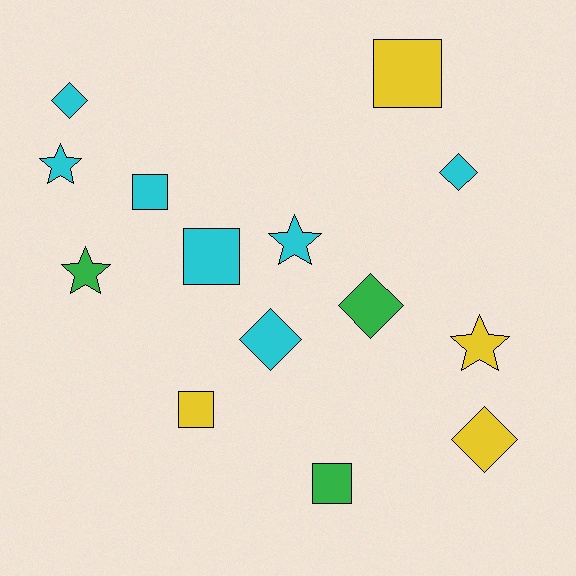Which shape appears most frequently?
Diamond, with 5 objects.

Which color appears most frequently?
Cyan, with 7 objects.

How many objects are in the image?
There are 14 objects.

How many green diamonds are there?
There is 1 green diamond.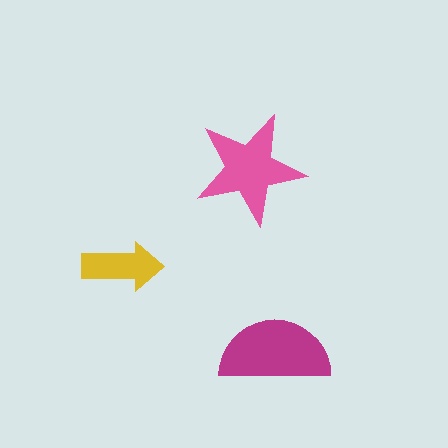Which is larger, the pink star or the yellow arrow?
The pink star.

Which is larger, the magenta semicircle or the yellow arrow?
The magenta semicircle.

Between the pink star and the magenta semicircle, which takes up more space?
The magenta semicircle.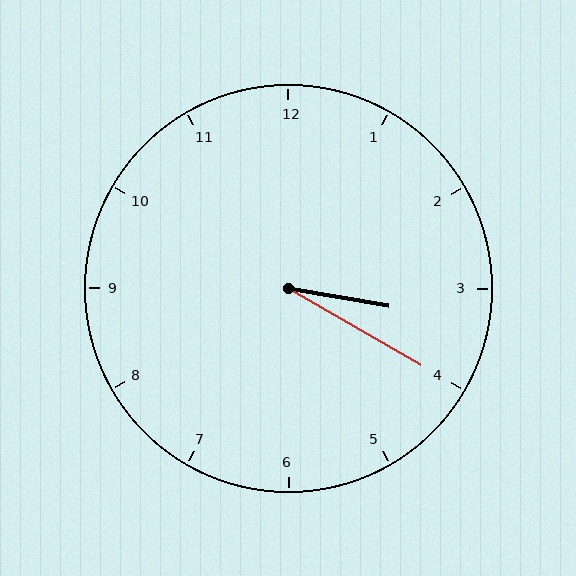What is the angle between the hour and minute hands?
Approximately 20 degrees.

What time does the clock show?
3:20.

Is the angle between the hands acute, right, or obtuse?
It is acute.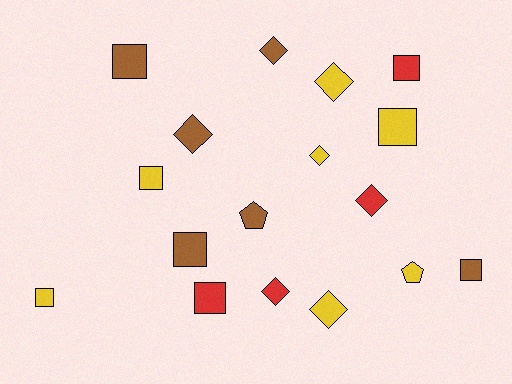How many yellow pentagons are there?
There is 1 yellow pentagon.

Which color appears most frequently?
Yellow, with 7 objects.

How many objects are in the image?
There are 17 objects.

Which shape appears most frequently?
Square, with 8 objects.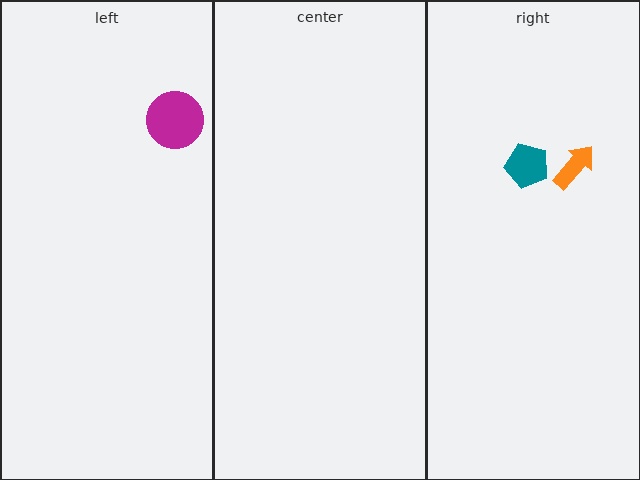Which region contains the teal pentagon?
The right region.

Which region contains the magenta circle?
The left region.